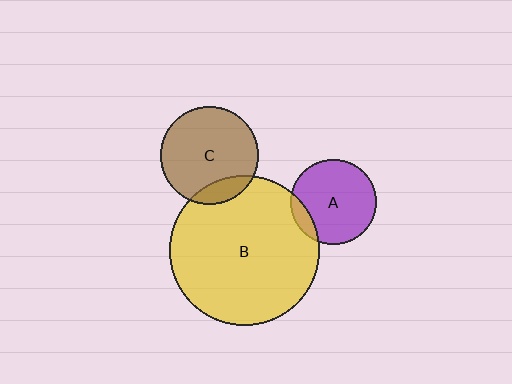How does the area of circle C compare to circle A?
Approximately 1.3 times.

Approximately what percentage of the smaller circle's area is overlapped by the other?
Approximately 10%.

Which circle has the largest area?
Circle B (yellow).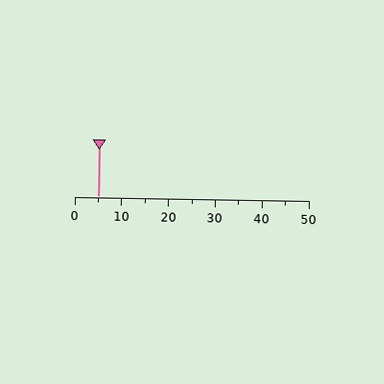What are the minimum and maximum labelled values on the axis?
The axis runs from 0 to 50.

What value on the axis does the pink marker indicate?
The marker indicates approximately 5.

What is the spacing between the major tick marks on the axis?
The major ticks are spaced 10 apart.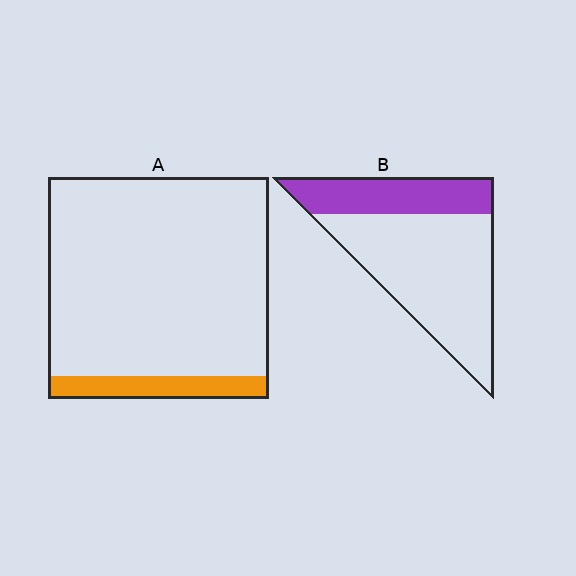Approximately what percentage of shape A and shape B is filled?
A is approximately 10% and B is approximately 30%.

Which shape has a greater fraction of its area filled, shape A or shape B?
Shape B.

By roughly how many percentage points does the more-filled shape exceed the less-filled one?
By roughly 20 percentage points (B over A).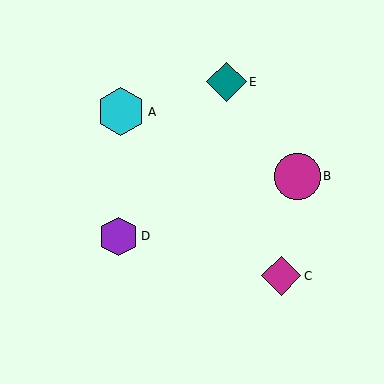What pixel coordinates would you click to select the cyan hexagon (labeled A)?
Click at (121, 112) to select the cyan hexagon A.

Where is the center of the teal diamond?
The center of the teal diamond is at (226, 82).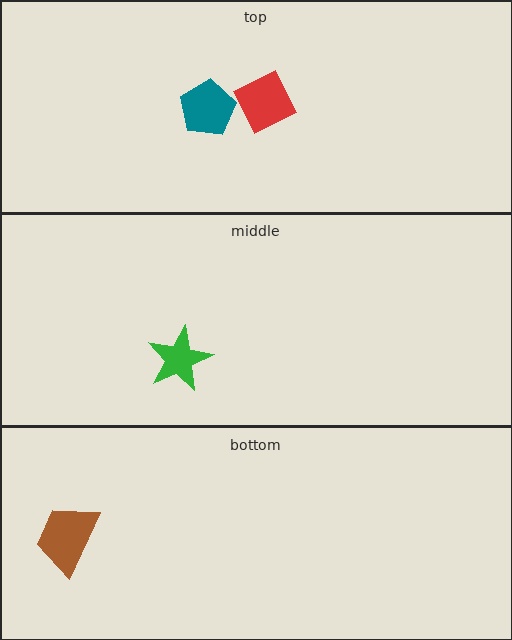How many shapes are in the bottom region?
1.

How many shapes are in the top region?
2.